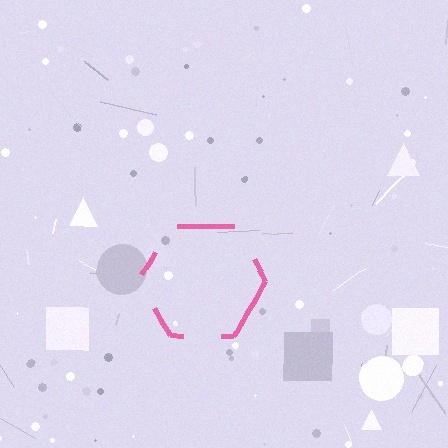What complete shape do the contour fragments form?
The contour fragments form a hexagon.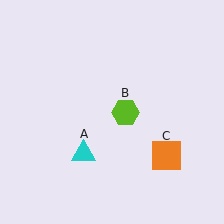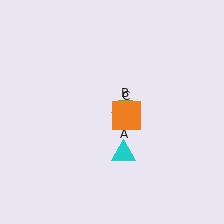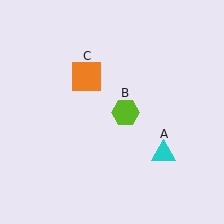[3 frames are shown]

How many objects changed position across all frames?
2 objects changed position: cyan triangle (object A), orange square (object C).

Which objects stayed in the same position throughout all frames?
Lime hexagon (object B) remained stationary.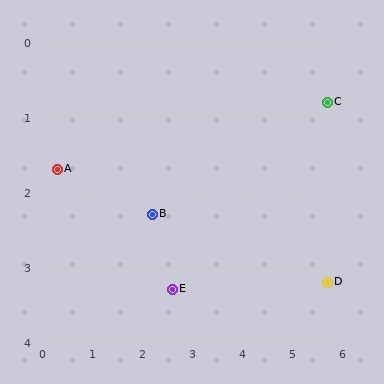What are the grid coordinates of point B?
Point B is at approximately (2.2, 2.3).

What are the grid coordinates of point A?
Point A is at approximately (0.3, 1.7).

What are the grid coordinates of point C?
Point C is at approximately (5.7, 0.8).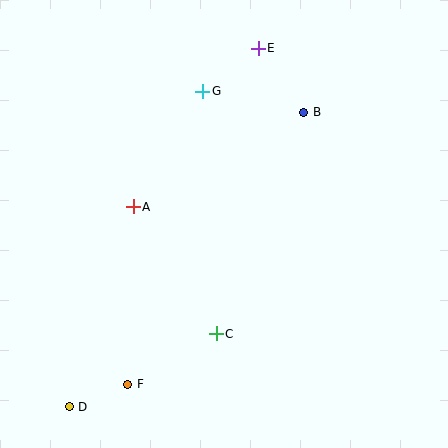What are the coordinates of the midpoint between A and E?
The midpoint between A and E is at (196, 128).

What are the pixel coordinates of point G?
Point G is at (203, 91).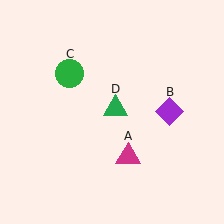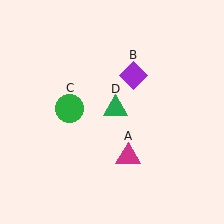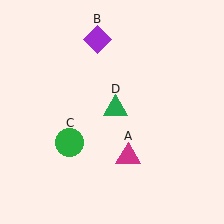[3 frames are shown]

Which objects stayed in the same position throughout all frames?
Magenta triangle (object A) and green triangle (object D) remained stationary.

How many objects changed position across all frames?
2 objects changed position: purple diamond (object B), green circle (object C).